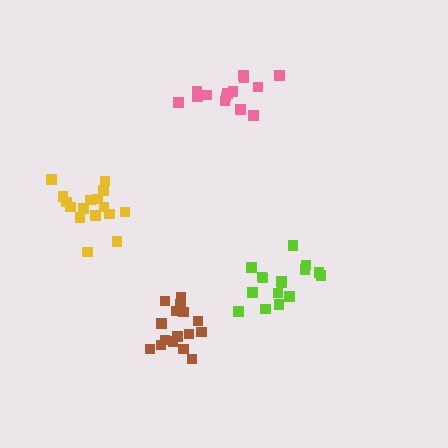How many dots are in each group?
Group 1: 16 dots, Group 2: 16 dots, Group 3: 14 dots, Group 4: 16 dots (62 total).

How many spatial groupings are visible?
There are 4 spatial groupings.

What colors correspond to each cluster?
The clusters are colored: lime, yellow, pink, brown.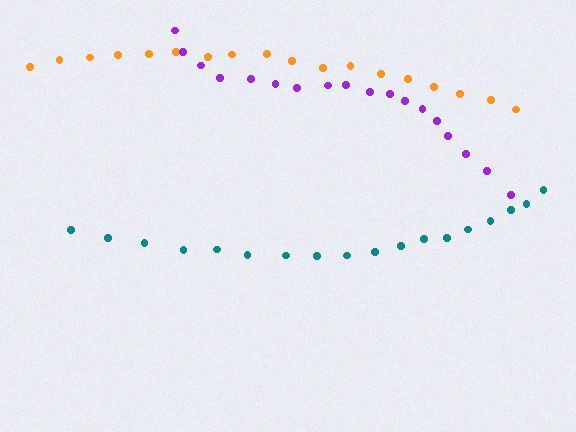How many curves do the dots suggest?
There are 3 distinct paths.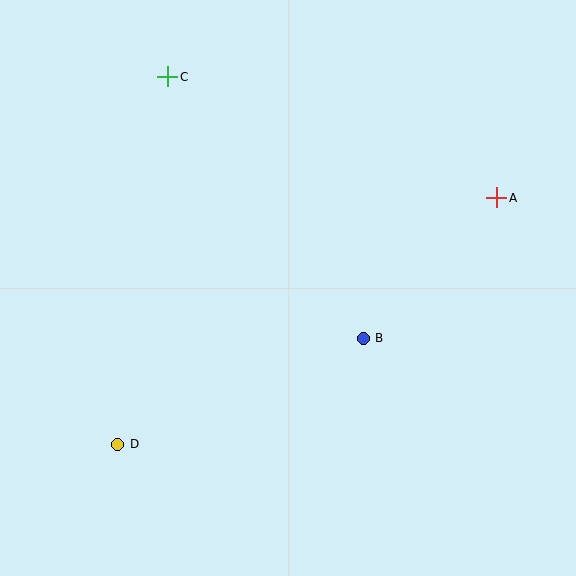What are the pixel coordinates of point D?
Point D is at (118, 444).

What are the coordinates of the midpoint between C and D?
The midpoint between C and D is at (143, 260).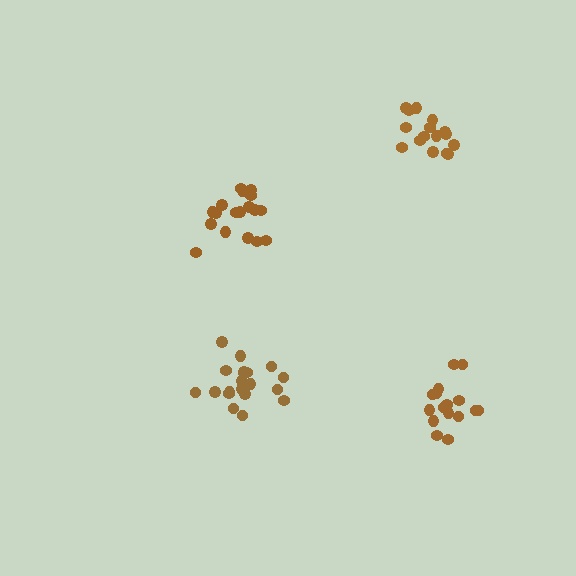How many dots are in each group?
Group 1: 16 dots, Group 2: 21 dots, Group 3: 16 dots, Group 4: 18 dots (71 total).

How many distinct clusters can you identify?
There are 4 distinct clusters.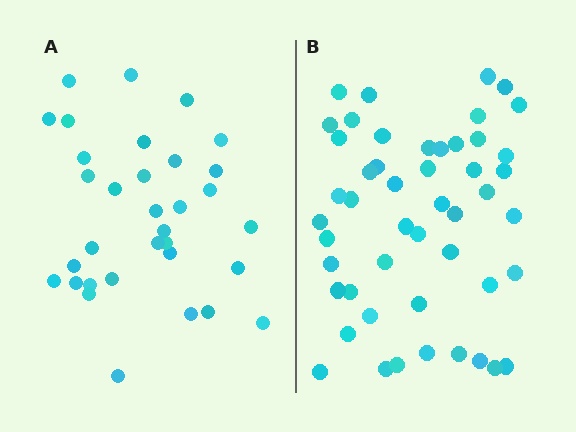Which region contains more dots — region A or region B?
Region B (the right region) has more dots.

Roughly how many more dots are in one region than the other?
Region B has approximately 15 more dots than region A.